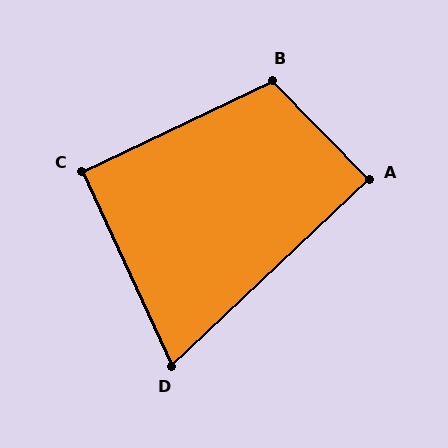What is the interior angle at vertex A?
Approximately 89 degrees (approximately right).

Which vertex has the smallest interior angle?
D, at approximately 71 degrees.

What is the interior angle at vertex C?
Approximately 91 degrees (approximately right).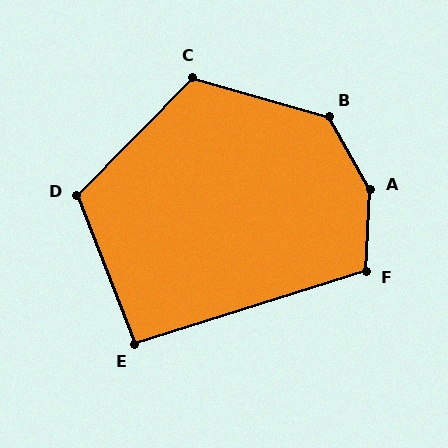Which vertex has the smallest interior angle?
E, at approximately 94 degrees.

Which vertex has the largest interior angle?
A, at approximately 148 degrees.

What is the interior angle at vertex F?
Approximately 110 degrees (obtuse).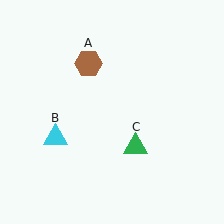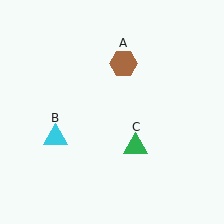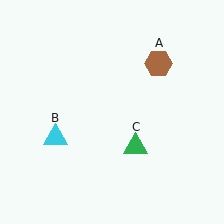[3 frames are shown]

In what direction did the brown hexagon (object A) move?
The brown hexagon (object A) moved right.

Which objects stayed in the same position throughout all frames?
Cyan triangle (object B) and green triangle (object C) remained stationary.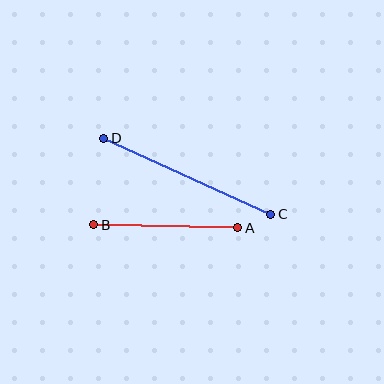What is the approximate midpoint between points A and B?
The midpoint is at approximately (166, 226) pixels.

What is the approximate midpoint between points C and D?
The midpoint is at approximately (187, 176) pixels.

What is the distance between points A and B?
The distance is approximately 144 pixels.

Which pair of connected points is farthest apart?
Points C and D are farthest apart.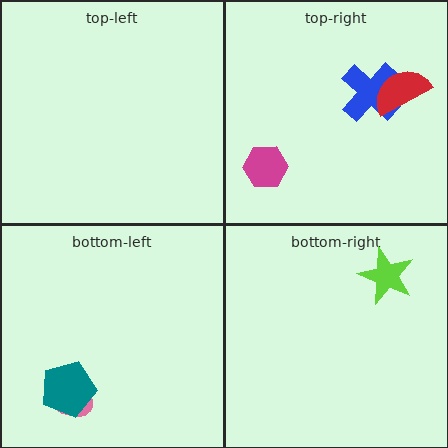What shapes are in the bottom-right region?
The lime star.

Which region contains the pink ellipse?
The bottom-left region.